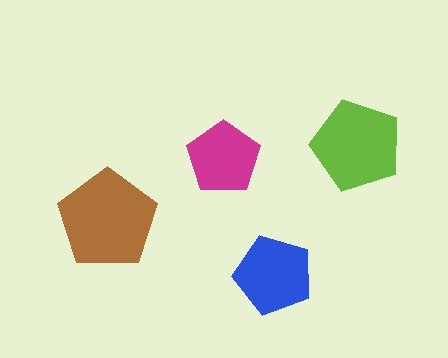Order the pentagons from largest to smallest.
the brown one, the lime one, the blue one, the magenta one.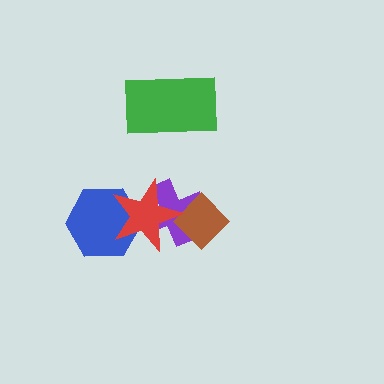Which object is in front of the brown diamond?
The red star is in front of the brown diamond.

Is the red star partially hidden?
No, no other shape covers it.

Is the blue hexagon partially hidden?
Yes, it is partially covered by another shape.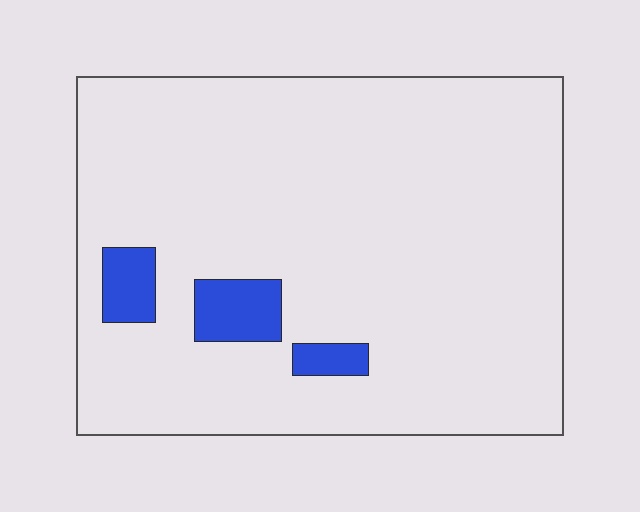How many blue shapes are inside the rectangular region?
3.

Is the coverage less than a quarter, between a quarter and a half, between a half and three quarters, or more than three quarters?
Less than a quarter.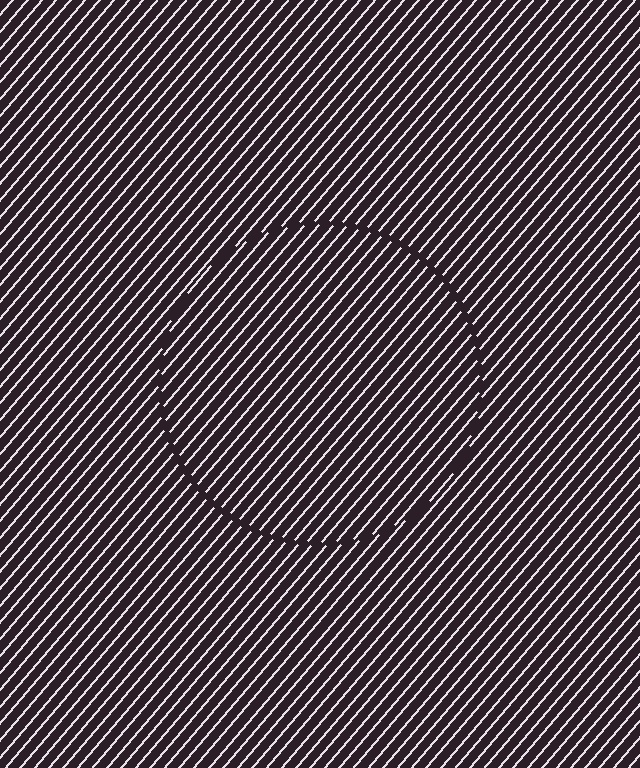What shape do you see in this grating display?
An illusory circle. The interior of the shape contains the same grating, shifted by half a period — the contour is defined by the phase discontinuity where line-ends from the inner and outer gratings abut.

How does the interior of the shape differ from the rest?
The interior of the shape contains the same grating, shifted by half a period — the contour is defined by the phase discontinuity where line-ends from the inner and outer gratings abut.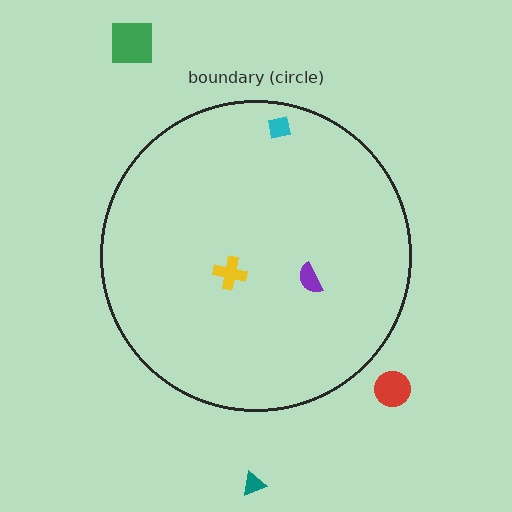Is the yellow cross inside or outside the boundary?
Inside.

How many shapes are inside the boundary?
3 inside, 3 outside.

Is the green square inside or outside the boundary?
Outside.